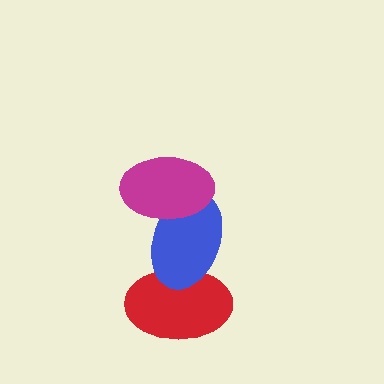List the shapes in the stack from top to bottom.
From top to bottom: the magenta ellipse, the blue ellipse, the red ellipse.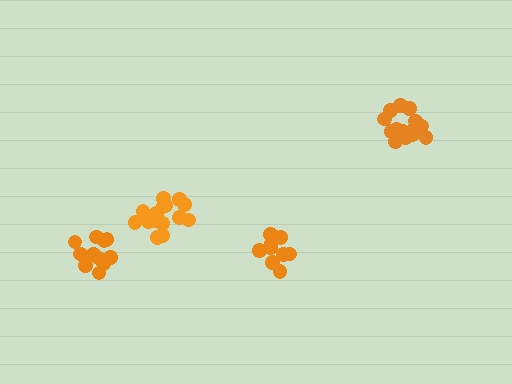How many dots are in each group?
Group 1: 15 dots, Group 2: 10 dots, Group 3: 15 dots, Group 4: 11 dots (51 total).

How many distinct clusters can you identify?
There are 4 distinct clusters.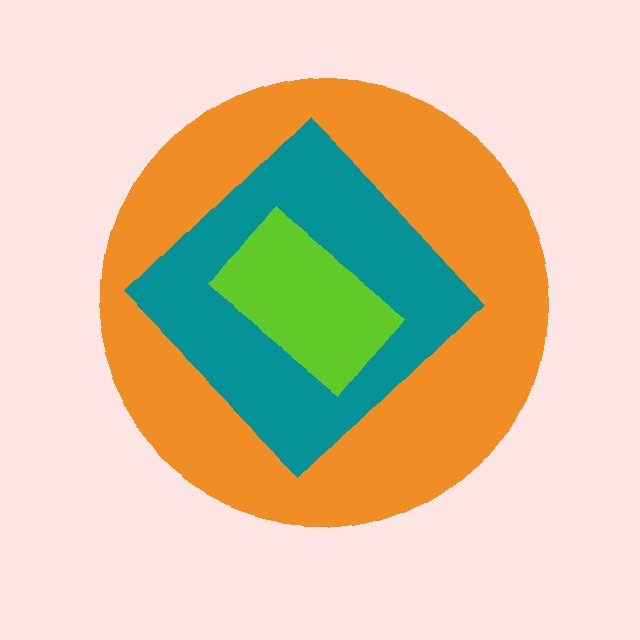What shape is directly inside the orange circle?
The teal diamond.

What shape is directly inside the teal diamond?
The lime rectangle.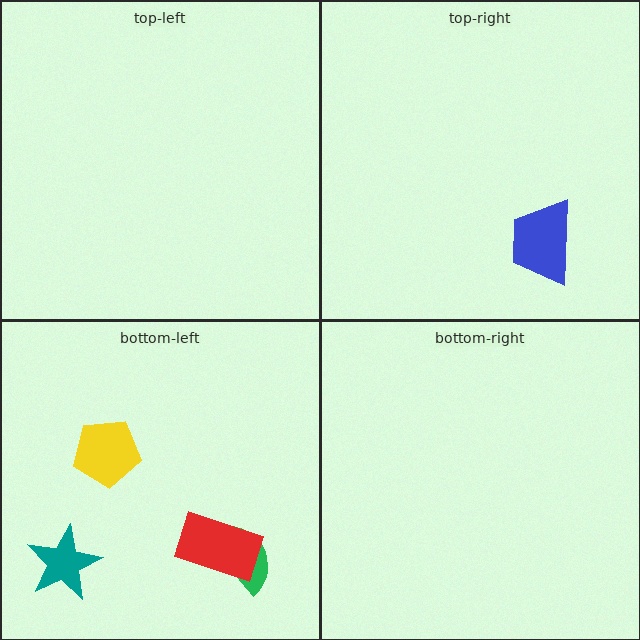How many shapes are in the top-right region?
1.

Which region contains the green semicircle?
The bottom-left region.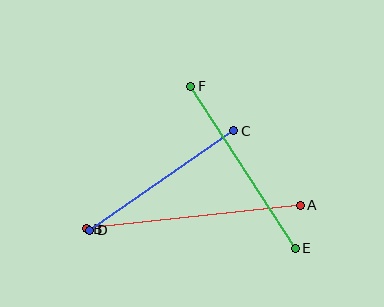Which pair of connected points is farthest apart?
Points A and B are farthest apart.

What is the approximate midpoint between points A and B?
The midpoint is at approximately (193, 217) pixels.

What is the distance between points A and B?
The distance is approximately 215 pixels.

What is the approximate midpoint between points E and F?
The midpoint is at approximately (243, 167) pixels.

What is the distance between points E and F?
The distance is approximately 193 pixels.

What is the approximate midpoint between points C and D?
The midpoint is at approximately (162, 180) pixels.